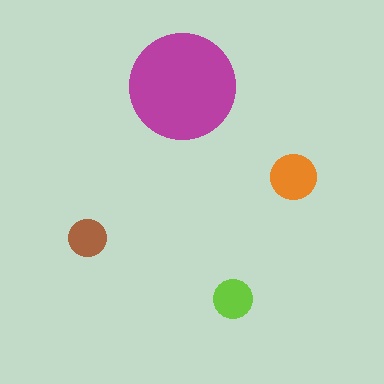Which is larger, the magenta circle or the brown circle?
The magenta one.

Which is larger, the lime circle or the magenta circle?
The magenta one.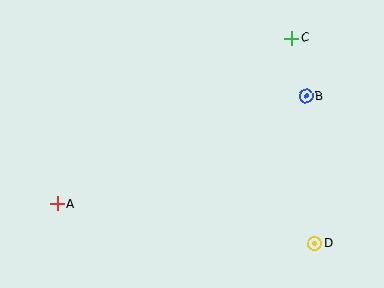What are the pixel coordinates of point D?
Point D is at (315, 243).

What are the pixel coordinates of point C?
Point C is at (291, 38).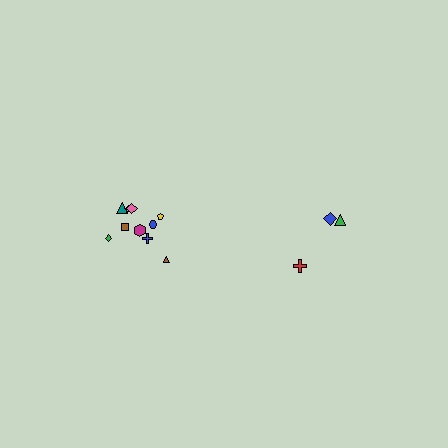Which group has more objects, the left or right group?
The left group.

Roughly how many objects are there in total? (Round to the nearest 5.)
Roughly 15 objects in total.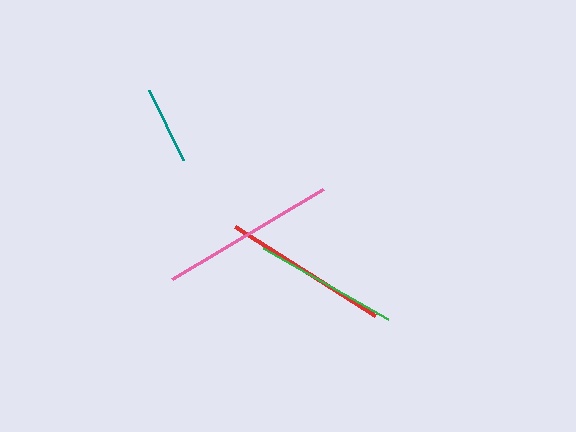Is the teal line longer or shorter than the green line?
The green line is longer than the teal line.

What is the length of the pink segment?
The pink segment is approximately 175 pixels long.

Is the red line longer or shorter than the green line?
The red line is longer than the green line.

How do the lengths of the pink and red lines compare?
The pink and red lines are approximately the same length.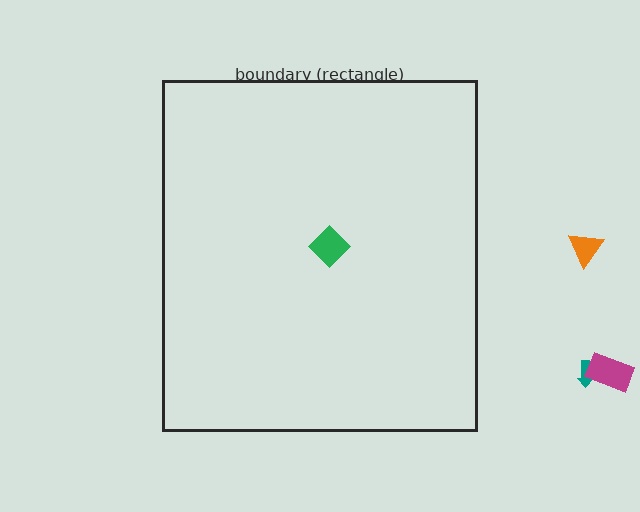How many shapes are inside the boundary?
1 inside, 3 outside.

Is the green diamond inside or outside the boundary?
Inside.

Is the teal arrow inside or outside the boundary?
Outside.